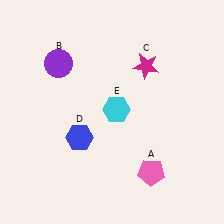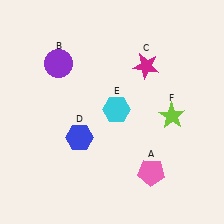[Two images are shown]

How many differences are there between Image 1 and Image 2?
There is 1 difference between the two images.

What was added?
A lime star (F) was added in Image 2.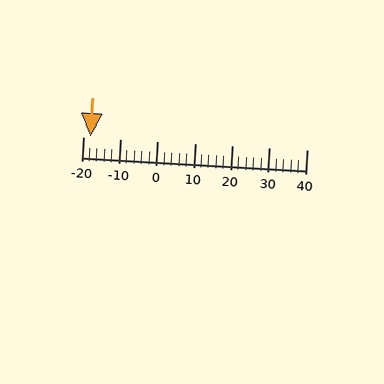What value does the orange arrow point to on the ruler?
The orange arrow points to approximately -18.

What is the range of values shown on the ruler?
The ruler shows values from -20 to 40.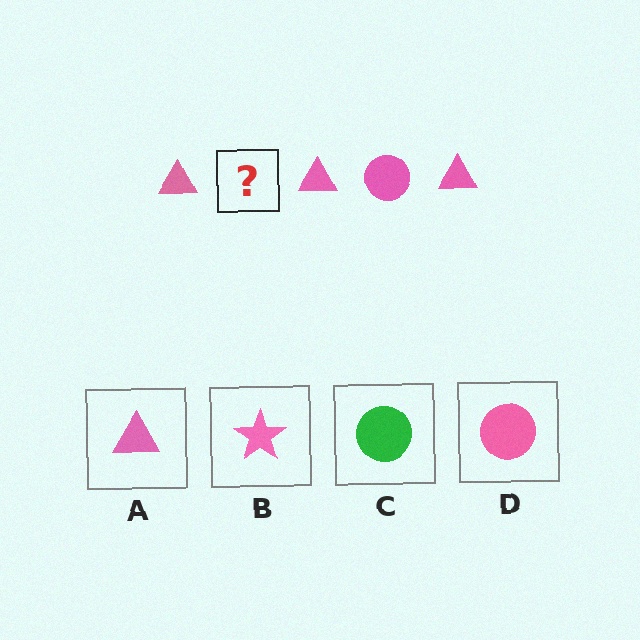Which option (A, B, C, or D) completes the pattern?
D.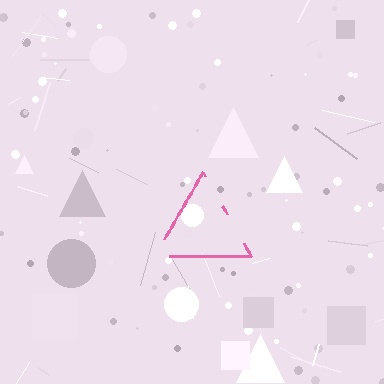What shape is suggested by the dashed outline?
The dashed outline suggests a triangle.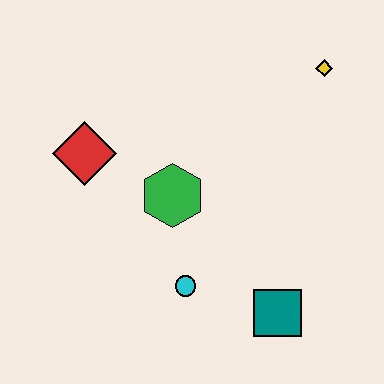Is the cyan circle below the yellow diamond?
Yes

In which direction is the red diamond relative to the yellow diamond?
The red diamond is to the left of the yellow diamond.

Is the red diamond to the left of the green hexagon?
Yes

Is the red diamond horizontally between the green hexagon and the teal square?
No